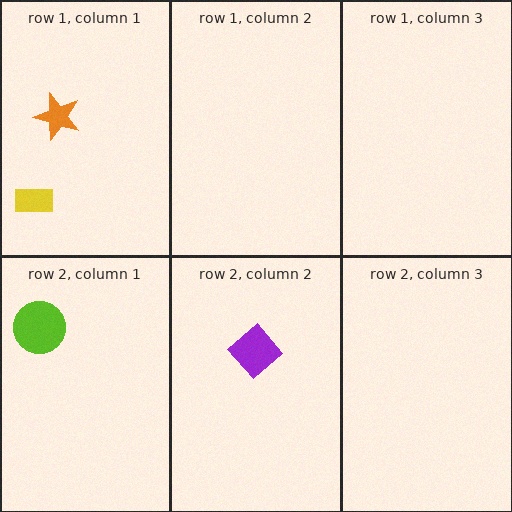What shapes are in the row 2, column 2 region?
The purple diamond.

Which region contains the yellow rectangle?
The row 1, column 1 region.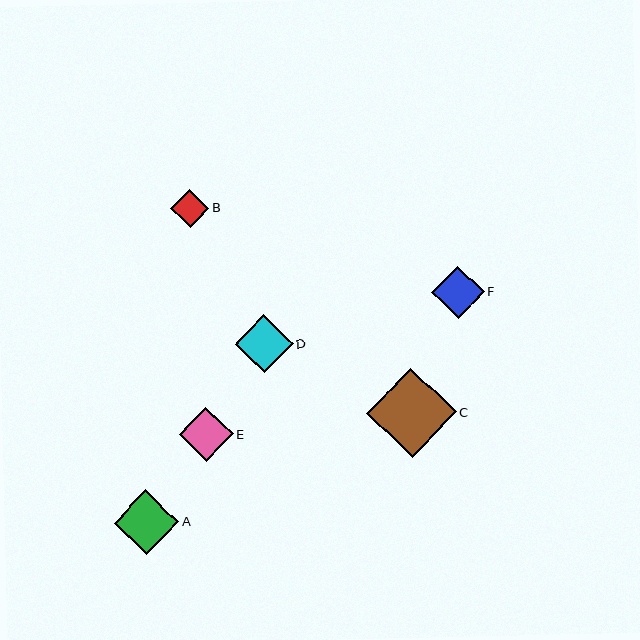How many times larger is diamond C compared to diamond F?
Diamond C is approximately 1.7 times the size of diamond F.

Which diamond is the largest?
Diamond C is the largest with a size of approximately 90 pixels.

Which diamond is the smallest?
Diamond B is the smallest with a size of approximately 38 pixels.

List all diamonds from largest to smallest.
From largest to smallest: C, A, D, E, F, B.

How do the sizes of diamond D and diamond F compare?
Diamond D and diamond F are approximately the same size.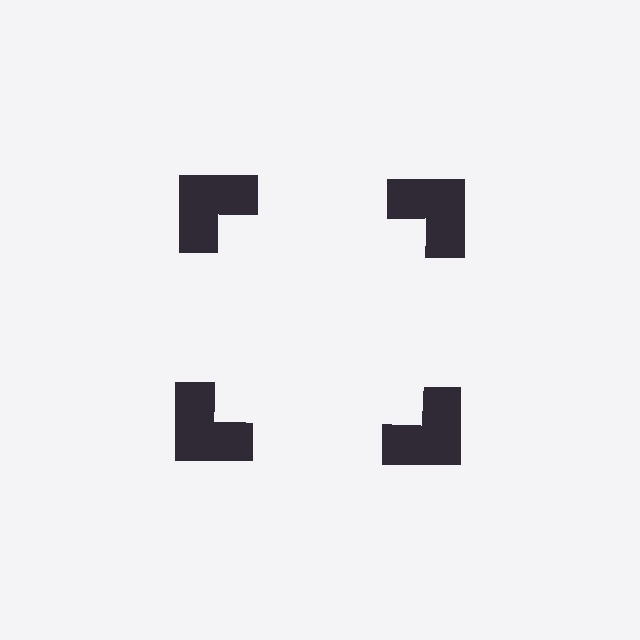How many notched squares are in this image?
There are 4 — one at each vertex of the illusory square.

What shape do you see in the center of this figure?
An illusory square — its edges are inferred from the aligned wedge cuts in the notched squares, not physically drawn.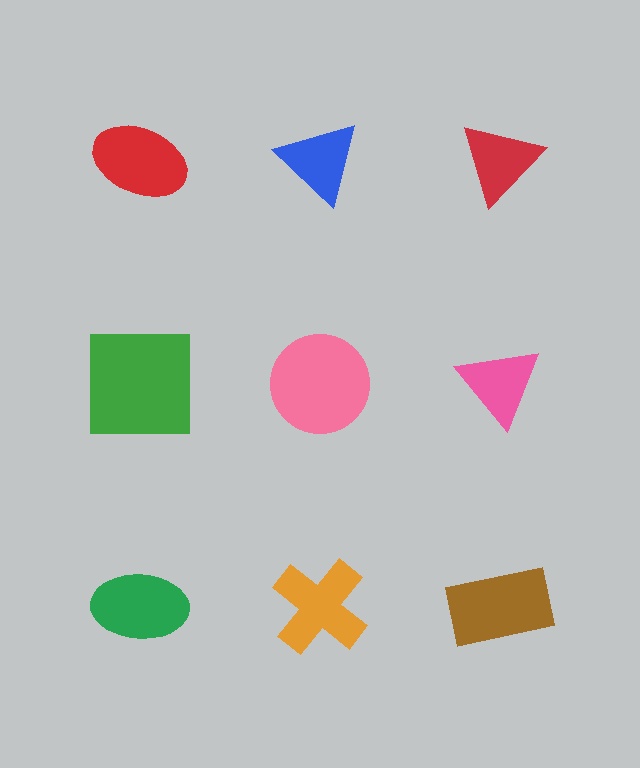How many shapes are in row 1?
3 shapes.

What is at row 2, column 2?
A pink circle.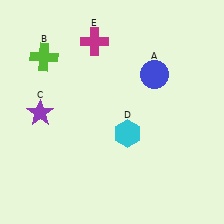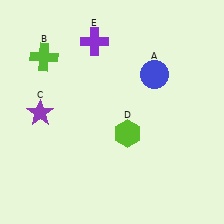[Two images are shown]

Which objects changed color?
D changed from cyan to lime. E changed from magenta to purple.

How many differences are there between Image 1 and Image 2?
There are 2 differences between the two images.